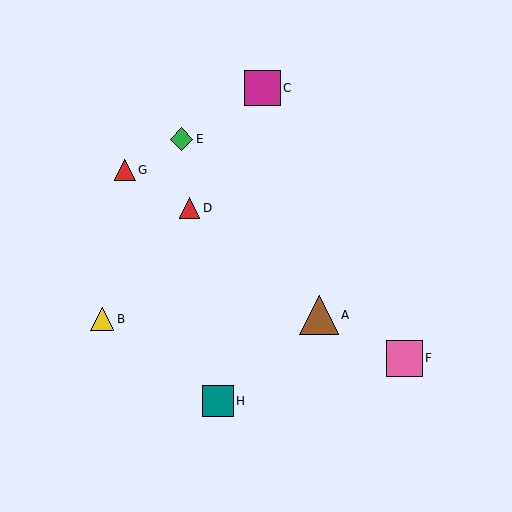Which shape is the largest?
The brown triangle (labeled A) is the largest.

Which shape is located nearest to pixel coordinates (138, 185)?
The red triangle (labeled G) at (125, 170) is nearest to that location.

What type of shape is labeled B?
Shape B is a yellow triangle.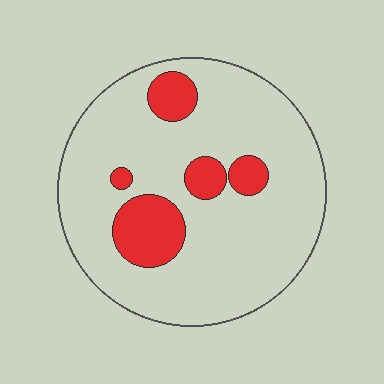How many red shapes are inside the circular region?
5.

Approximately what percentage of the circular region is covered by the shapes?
Approximately 15%.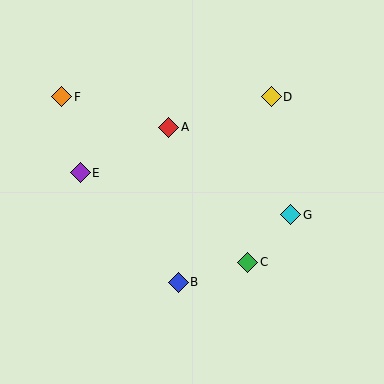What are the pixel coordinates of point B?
Point B is at (178, 282).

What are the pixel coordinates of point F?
Point F is at (62, 97).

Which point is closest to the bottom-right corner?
Point C is closest to the bottom-right corner.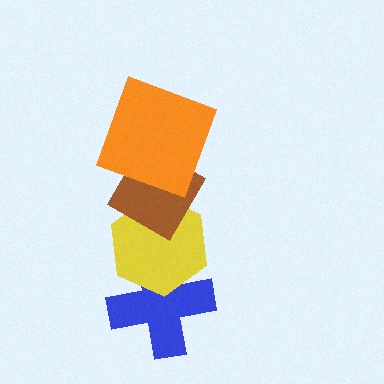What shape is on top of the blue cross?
The yellow hexagon is on top of the blue cross.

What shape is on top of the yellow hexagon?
The brown diamond is on top of the yellow hexagon.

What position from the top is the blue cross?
The blue cross is 4th from the top.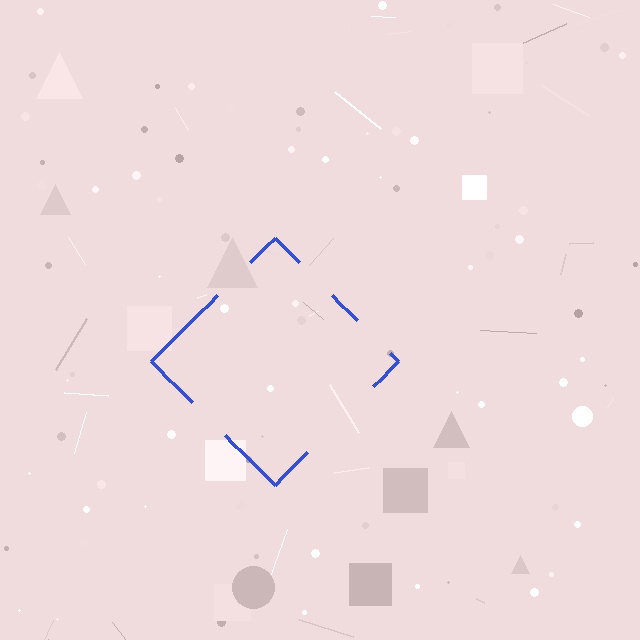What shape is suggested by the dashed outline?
The dashed outline suggests a diamond.